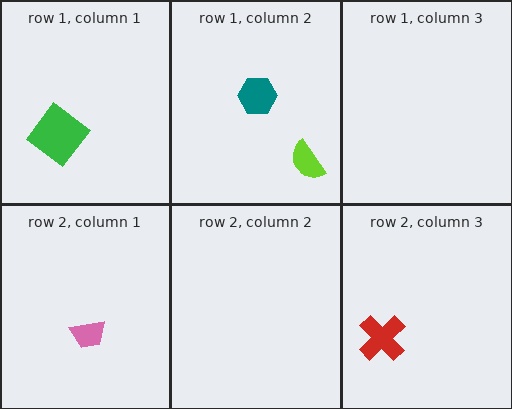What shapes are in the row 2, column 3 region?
The red cross.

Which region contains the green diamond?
The row 1, column 1 region.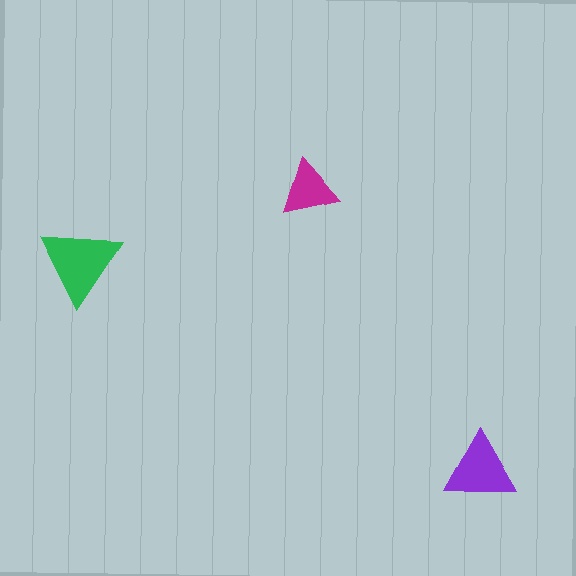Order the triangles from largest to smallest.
the green one, the purple one, the magenta one.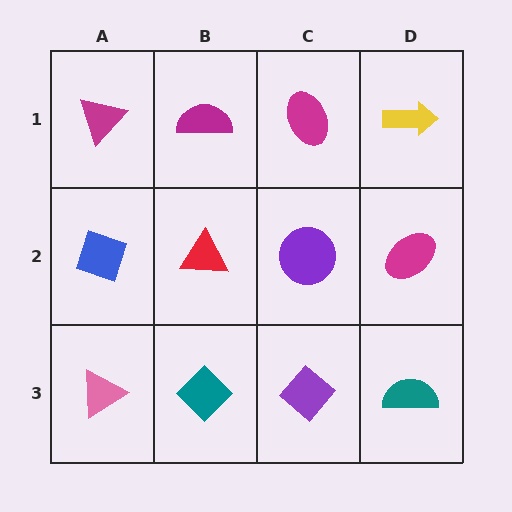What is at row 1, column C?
A magenta ellipse.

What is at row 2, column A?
A blue diamond.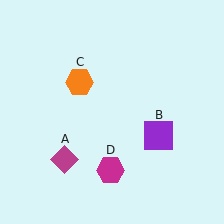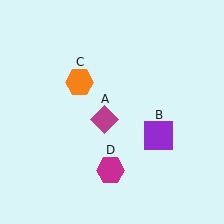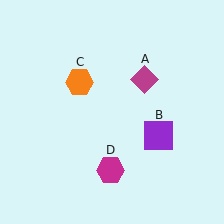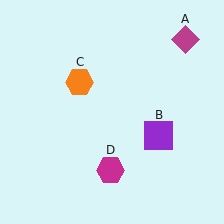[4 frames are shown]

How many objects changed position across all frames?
1 object changed position: magenta diamond (object A).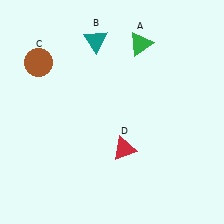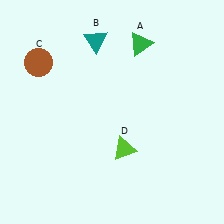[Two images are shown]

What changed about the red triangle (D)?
In Image 1, D is red. In Image 2, it changed to lime.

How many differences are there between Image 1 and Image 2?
There is 1 difference between the two images.